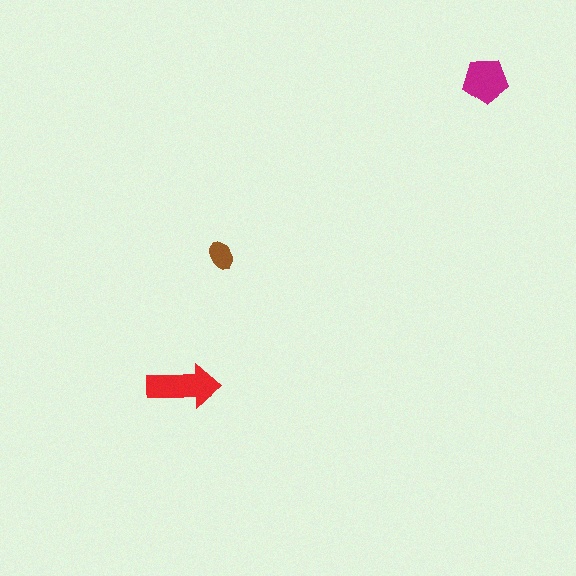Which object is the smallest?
The brown ellipse.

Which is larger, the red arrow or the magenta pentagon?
The red arrow.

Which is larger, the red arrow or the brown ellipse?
The red arrow.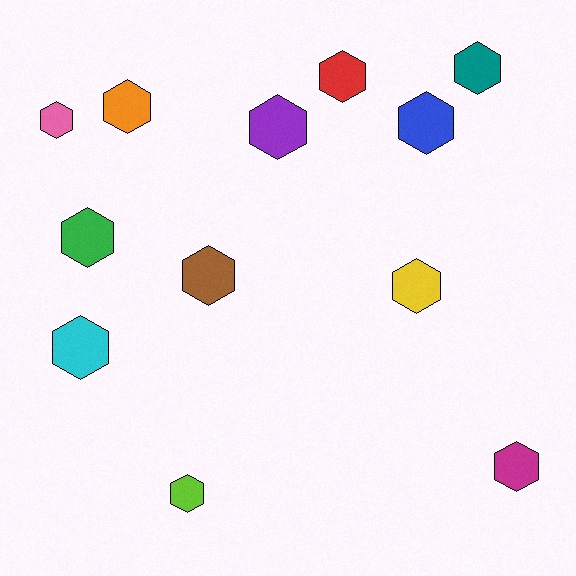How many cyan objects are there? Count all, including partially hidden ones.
There is 1 cyan object.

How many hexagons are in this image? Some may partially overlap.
There are 12 hexagons.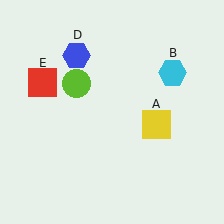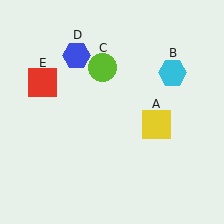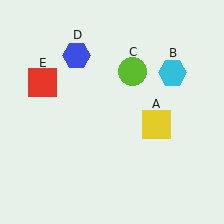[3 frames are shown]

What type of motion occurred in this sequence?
The lime circle (object C) rotated clockwise around the center of the scene.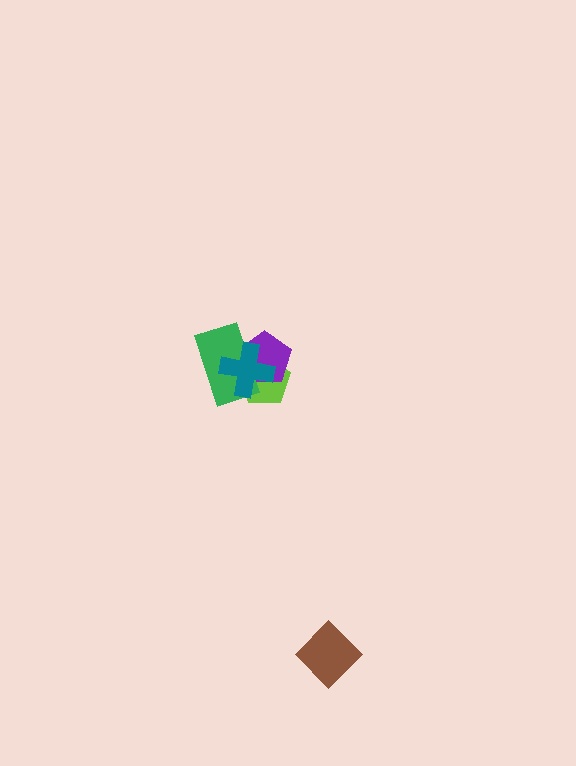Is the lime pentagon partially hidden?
Yes, it is partially covered by another shape.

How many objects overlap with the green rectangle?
3 objects overlap with the green rectangle.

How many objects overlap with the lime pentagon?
3 objects overlap with the lime pentagon.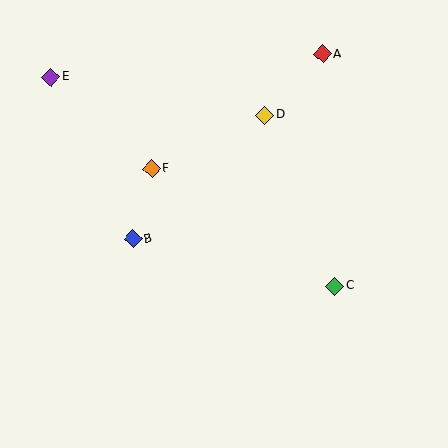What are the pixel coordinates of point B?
Point B is at (133, 239).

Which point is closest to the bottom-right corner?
Point C is closest to the bottom-right corner.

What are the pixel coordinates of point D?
Point D is at (265, 115).